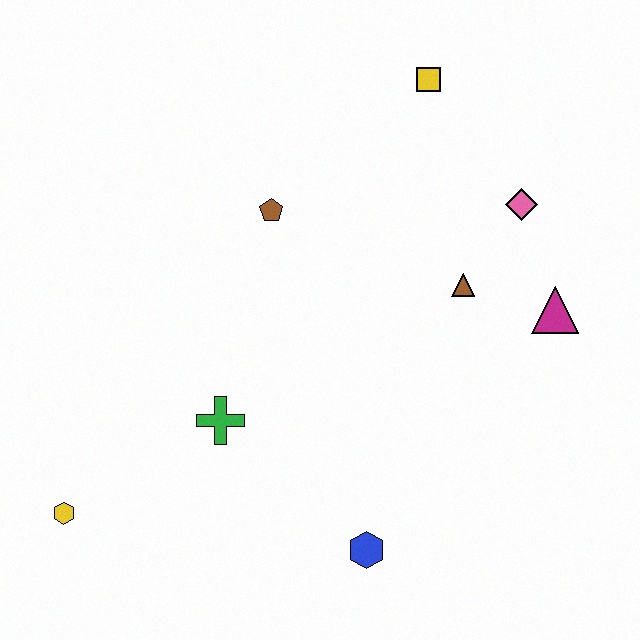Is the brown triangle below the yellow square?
Yes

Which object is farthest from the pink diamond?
The yellow hexagon is farthest from the pink diamond.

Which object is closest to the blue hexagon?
The green cross is closest to the blue hexagon.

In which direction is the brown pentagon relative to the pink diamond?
The brown pentagon is to the left of the pink diamond.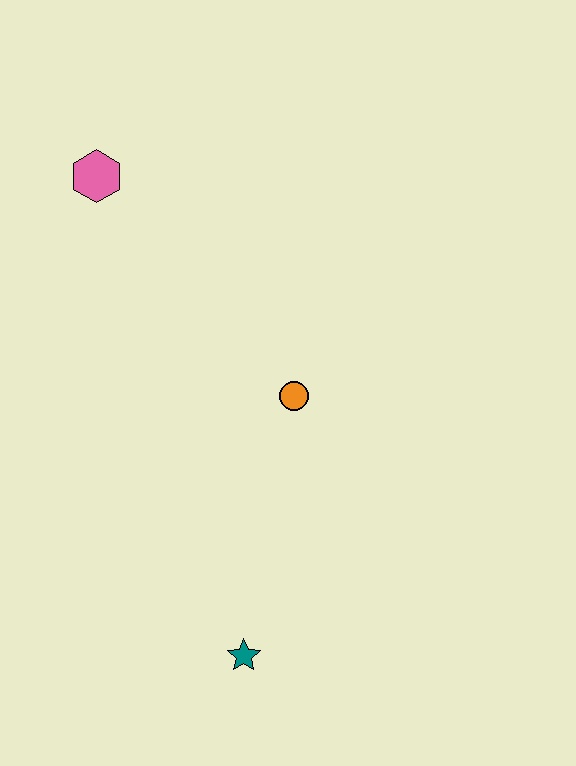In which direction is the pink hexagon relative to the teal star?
The pink hexagon is above the teal star.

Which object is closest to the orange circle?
The teal star is closest to the orange circle.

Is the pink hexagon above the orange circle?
Yes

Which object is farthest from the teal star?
The pink hexagon is farthest from the teal star.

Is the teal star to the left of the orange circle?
Yes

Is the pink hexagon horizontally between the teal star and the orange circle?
No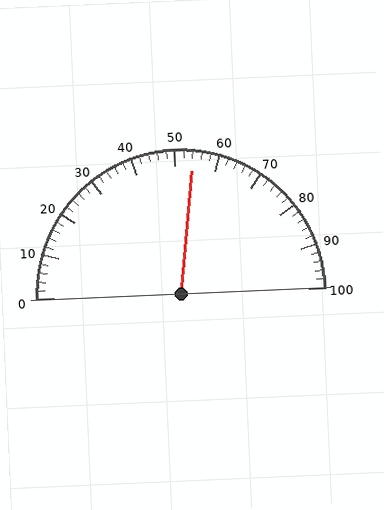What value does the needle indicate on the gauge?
The needle indicates approximately 54.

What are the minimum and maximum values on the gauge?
The gauge ranges from 0 to 100.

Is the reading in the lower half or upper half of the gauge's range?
The reading is in the upper half of the range (0 to 100).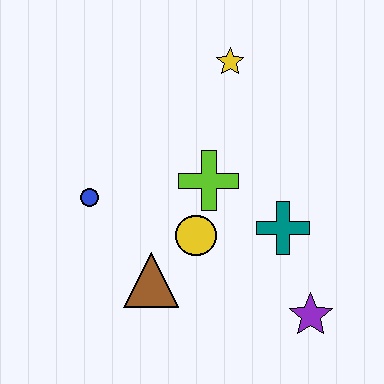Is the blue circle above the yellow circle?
Yes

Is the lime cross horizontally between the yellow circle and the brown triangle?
No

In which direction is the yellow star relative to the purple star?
The yellow star is above the purple star.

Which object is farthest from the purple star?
The yellow star is farthest from the purple star.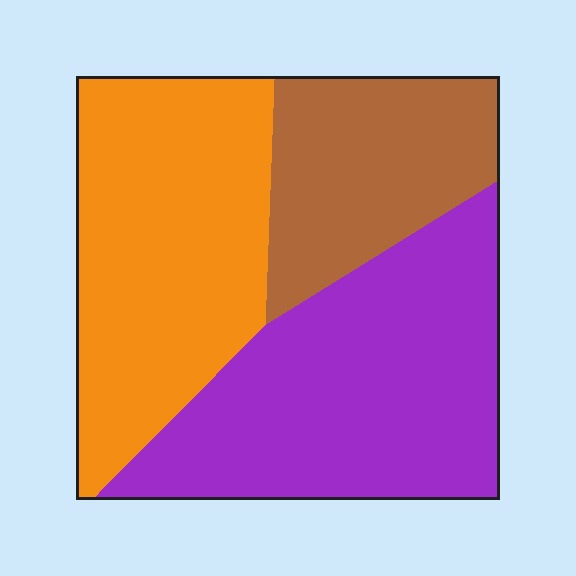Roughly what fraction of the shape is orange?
Orange covers about 35% of the shape.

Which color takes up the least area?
Brown, at roughly 20%.